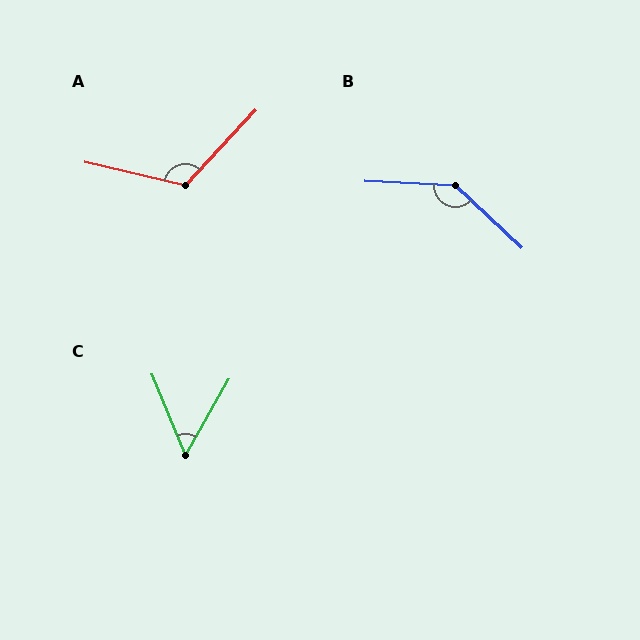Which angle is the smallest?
C, at approximately 52 degrees.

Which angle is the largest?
B, at approximately 139 degrees.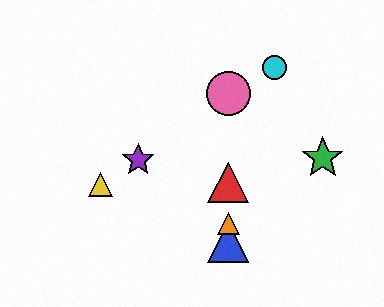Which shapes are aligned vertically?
The red triangle, the blue triangle, the orange triangle, the pink circle are aligned vertically.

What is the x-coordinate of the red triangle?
The red triangle is at x≈228.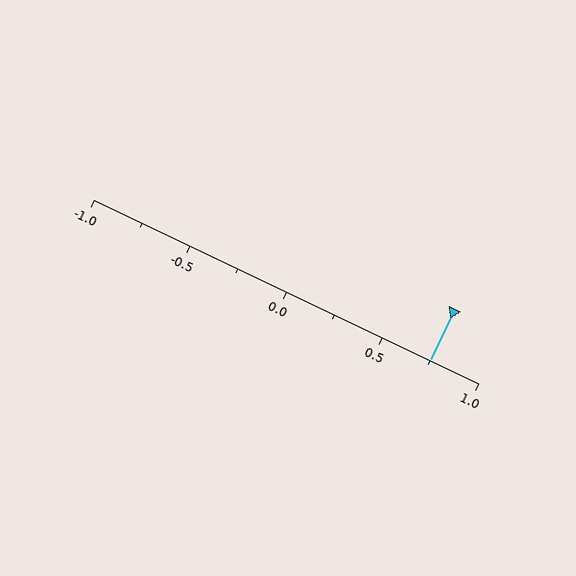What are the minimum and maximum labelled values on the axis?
The axis runs from -1.0 to 1.0.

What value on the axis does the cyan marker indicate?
The marker indicates approximately 0.75.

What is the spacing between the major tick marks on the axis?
The major ticks are spaced 0.5 apart.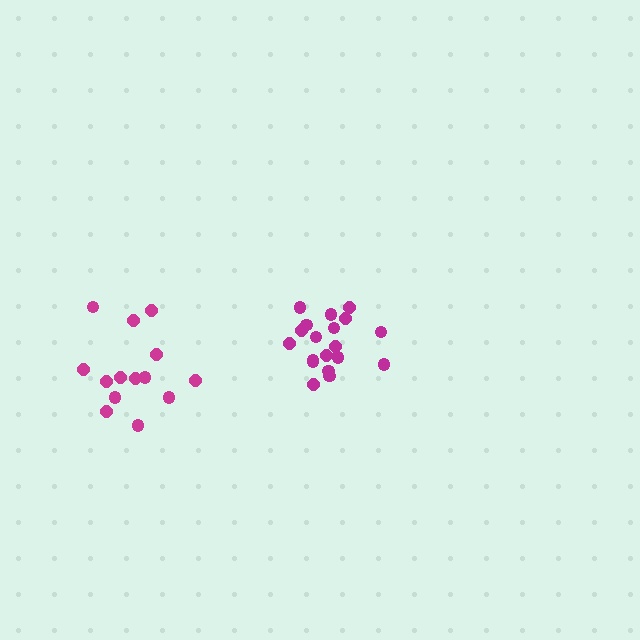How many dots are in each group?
Group 1: 19 dots, Group 2: 14 dots (33 total).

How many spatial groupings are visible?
There are 2 spatial groupings.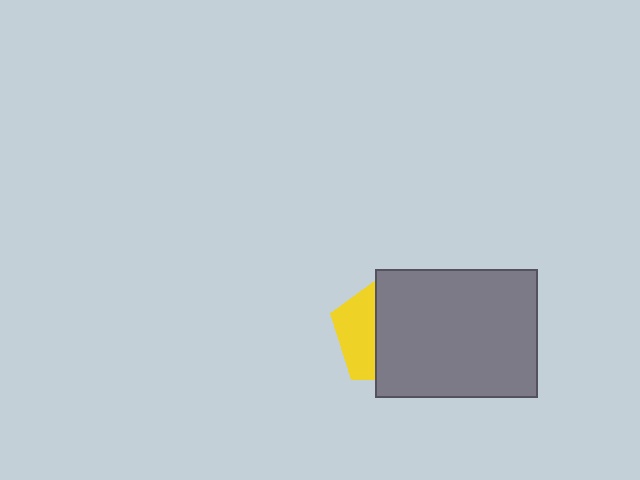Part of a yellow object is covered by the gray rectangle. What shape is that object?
It is a pentagon.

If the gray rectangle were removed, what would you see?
You would see the complete yellow pentagon.